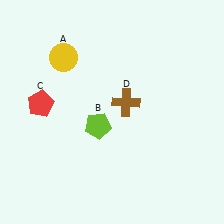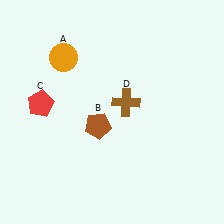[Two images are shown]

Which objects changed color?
A changed from yellow to orange. B changed from lime to brown.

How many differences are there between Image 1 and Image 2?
There are 2 differences between the two images.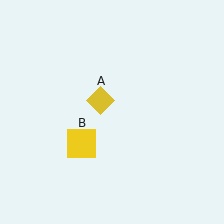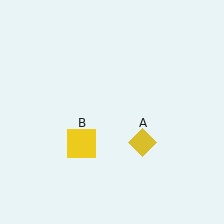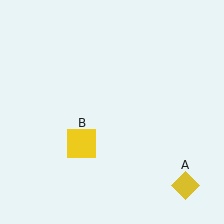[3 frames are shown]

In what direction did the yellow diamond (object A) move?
The yellow diamond (object A) moved down and to the right.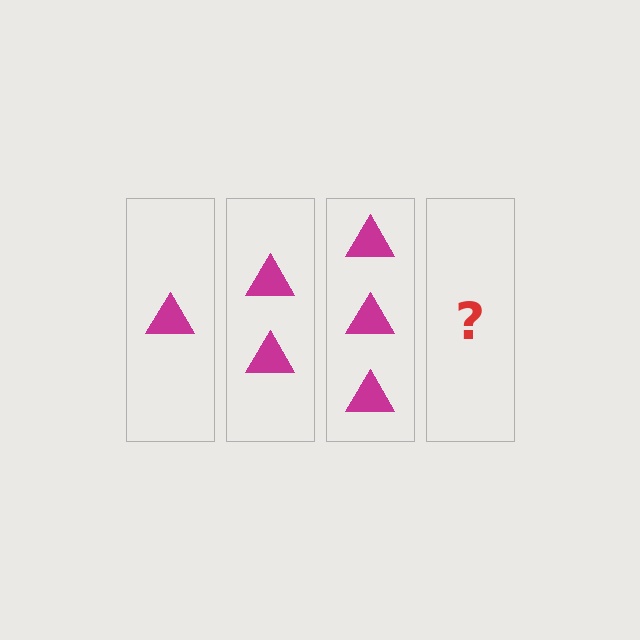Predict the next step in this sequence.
The next step is 4 triangles.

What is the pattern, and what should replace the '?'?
The pattern is that each step adds one more triangle. The '?' should be 4 triangles.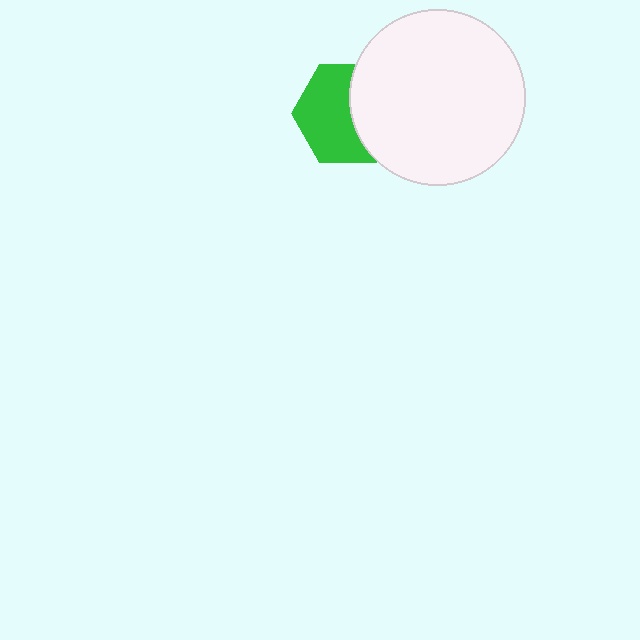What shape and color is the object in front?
The object in front is a white circle.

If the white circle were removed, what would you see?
You would see the complete green hexagon.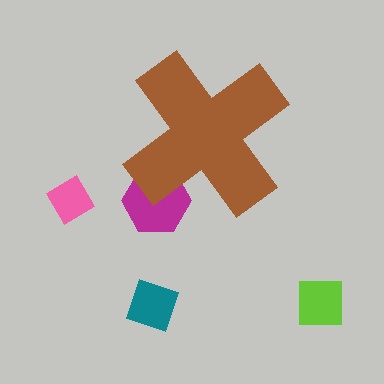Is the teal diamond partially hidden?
No, the teal diamond is fully visible.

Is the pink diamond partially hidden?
No, the pink diamond is fully visible.